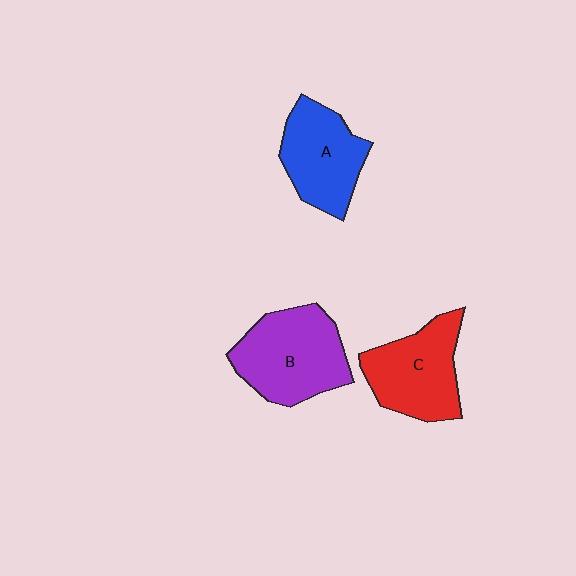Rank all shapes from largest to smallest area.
From largest to smallest: B (purple), C (red), A (blue).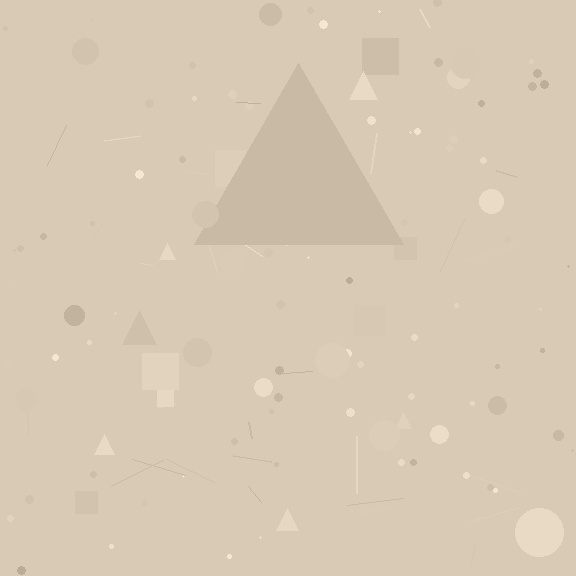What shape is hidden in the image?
A triangle is hidden in the image.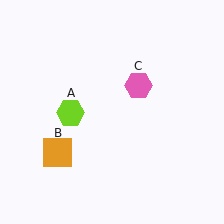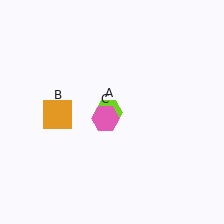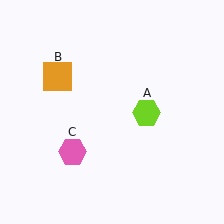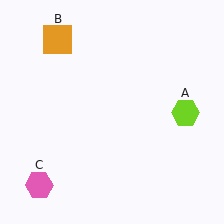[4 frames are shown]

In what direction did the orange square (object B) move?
The orange square (object B) moved up.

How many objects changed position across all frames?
3 objects changed position: lime hexagon (object A), orange square (object B), pink hexagon (object C).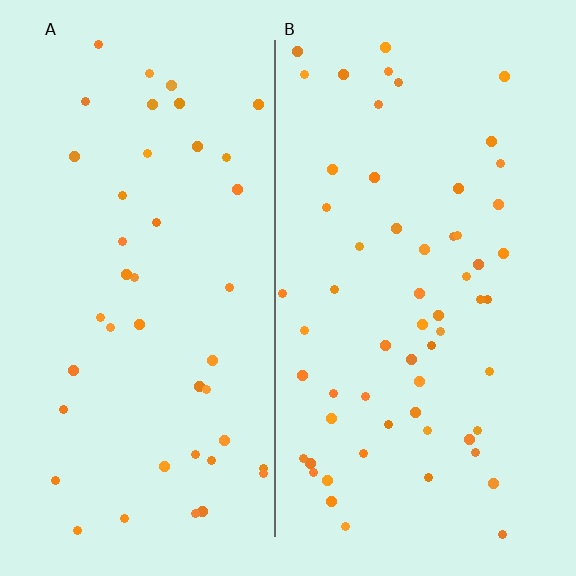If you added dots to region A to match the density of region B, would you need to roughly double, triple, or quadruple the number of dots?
Approximately double.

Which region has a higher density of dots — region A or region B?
B (the right).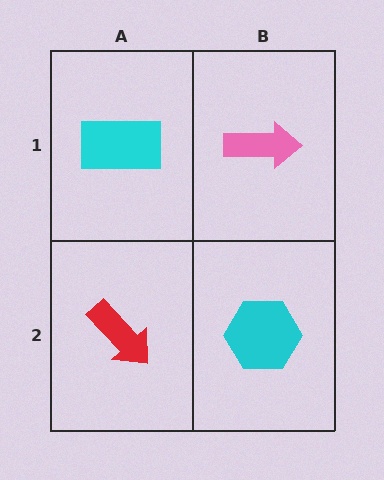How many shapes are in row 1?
2 shapes.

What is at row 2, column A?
A red arrow.